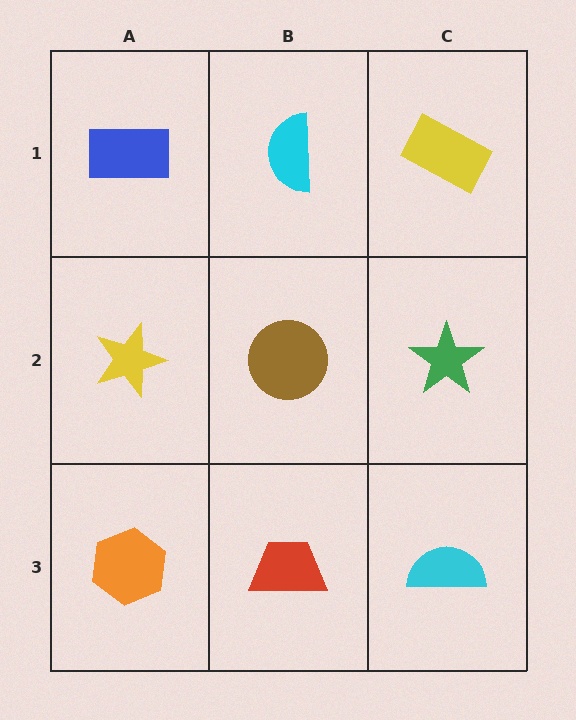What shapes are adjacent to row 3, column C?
A green star (row 2, column C), a red trapezoid (row 3, column B).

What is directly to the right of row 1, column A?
A cyan semicircle.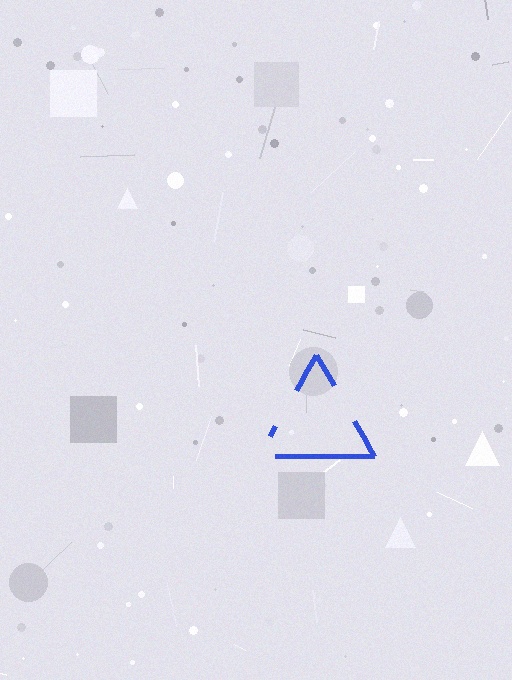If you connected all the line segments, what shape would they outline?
They would outline a triangle.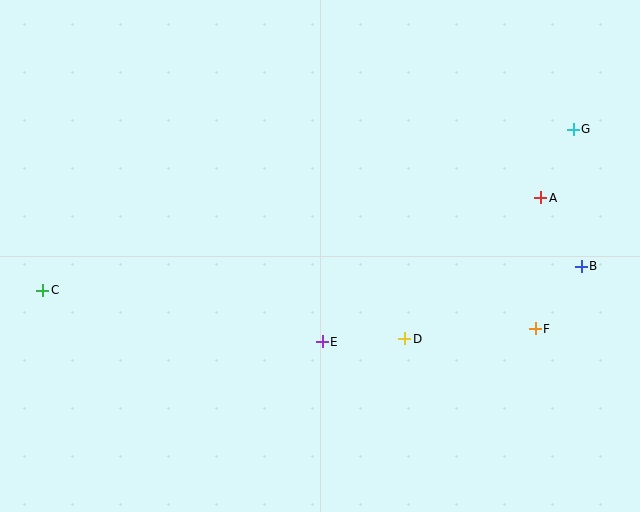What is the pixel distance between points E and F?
The distance between E and F is 214 pixels.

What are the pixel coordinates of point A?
Point A is at (541, 198).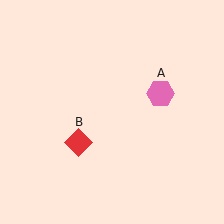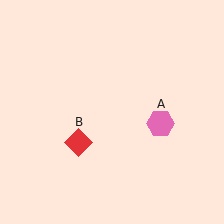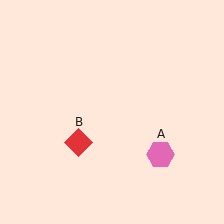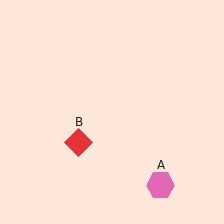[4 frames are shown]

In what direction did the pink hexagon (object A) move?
The pink hexagon (object A) moved down.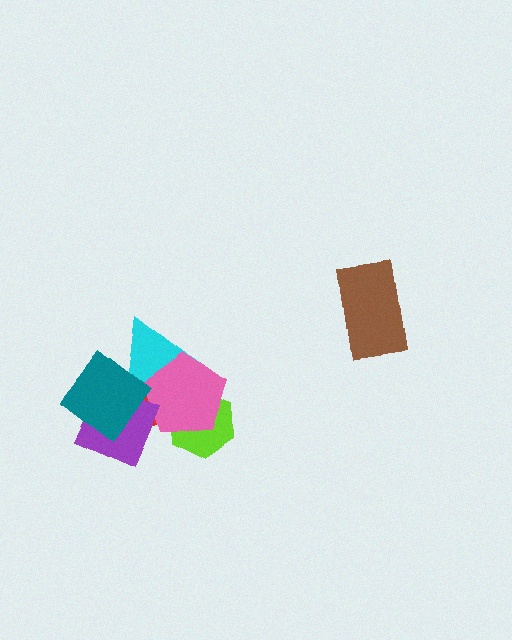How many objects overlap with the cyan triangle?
4 objects overlap with the cyan triangle.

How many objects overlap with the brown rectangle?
0 objects overlap with the brown rectangle.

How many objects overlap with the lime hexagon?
2 objects overlap with the lime hexagon.